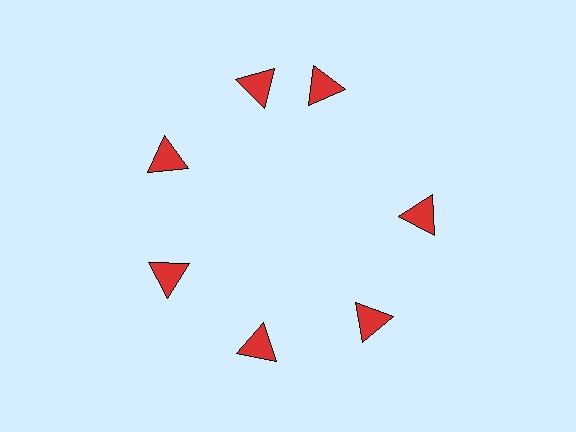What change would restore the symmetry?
The symmetry would be restored by rotating it back into even spacing with its neighbors so that all 7 triangles sit at equal angles and equal distance from the center.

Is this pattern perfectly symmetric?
No. The 7 red triangles are arranged in a ring, but one element near the 1 o'clock position is rotated out of alignment along the ring, breaking the 7-fold rotational symmetry.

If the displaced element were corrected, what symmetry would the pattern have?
It would have 7-fold rotational symmetry — the pattern would map onto itself every 51 degrees.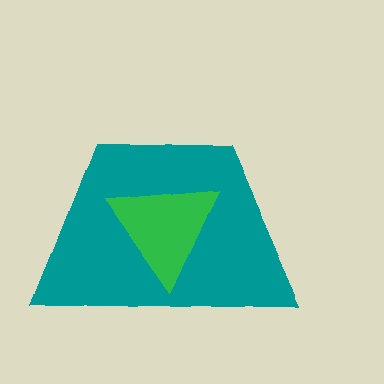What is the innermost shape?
The green triangle.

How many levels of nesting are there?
2.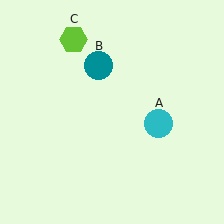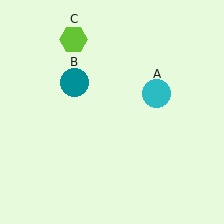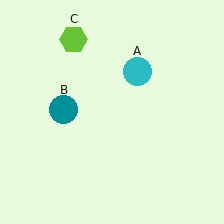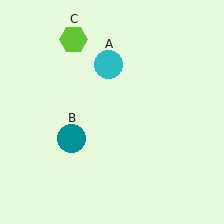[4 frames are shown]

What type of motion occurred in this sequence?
The cyan circle (object A), teal circle (object B) rotated counterclockwise around the center of the scene.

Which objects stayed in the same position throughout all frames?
Lime hexagon (object C) remained stationary.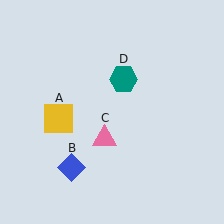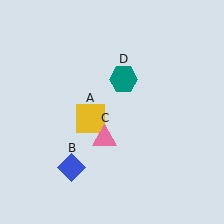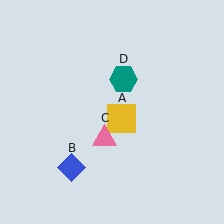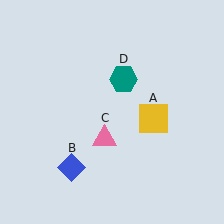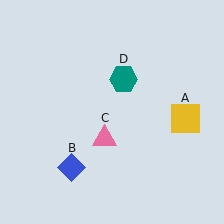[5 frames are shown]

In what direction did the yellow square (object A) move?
The yellow square (object A) moved right.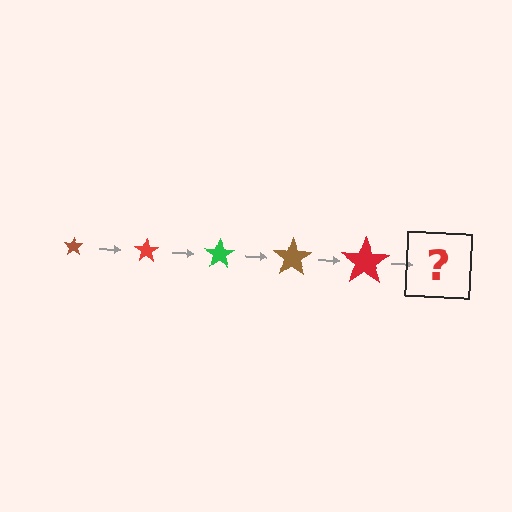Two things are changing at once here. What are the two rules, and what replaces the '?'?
The two rules are that the star grows larger each step and the color cycles through brown, red, and green. The '?' should be a green star, larger than the previous one.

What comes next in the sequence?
The next element should be a green star, larger than the previous one.